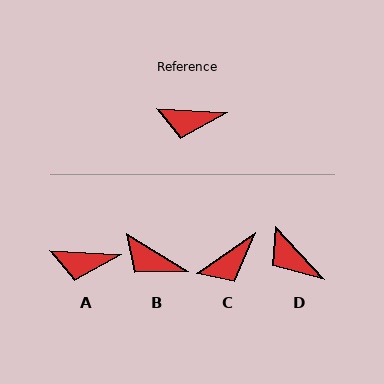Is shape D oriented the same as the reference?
No, it is off by about 44 degrees.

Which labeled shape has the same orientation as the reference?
A.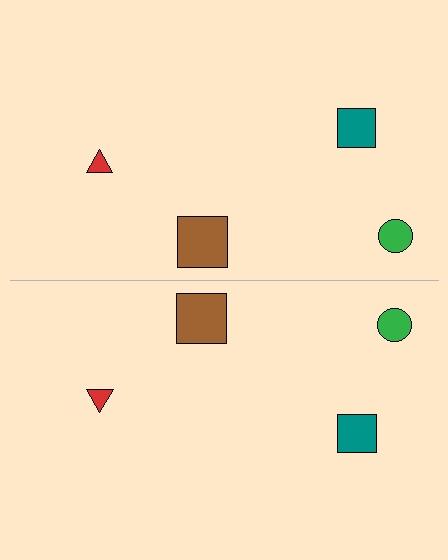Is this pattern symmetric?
Yes, this pattern has bilateral (reflection) symmetry.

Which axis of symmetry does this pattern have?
The pattern has a horizontal axis of symmetry running through the center of the image.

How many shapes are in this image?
There are 8 shapes in this image.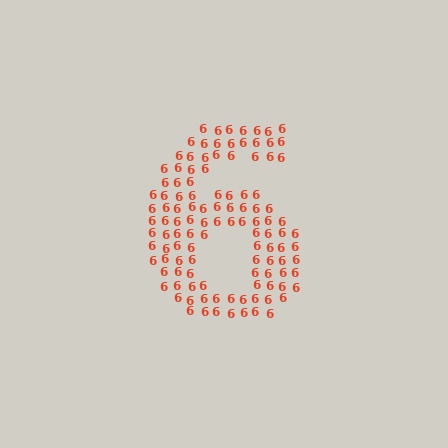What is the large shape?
The large shape is the digit 6.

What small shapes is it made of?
It is made of small digit 6's.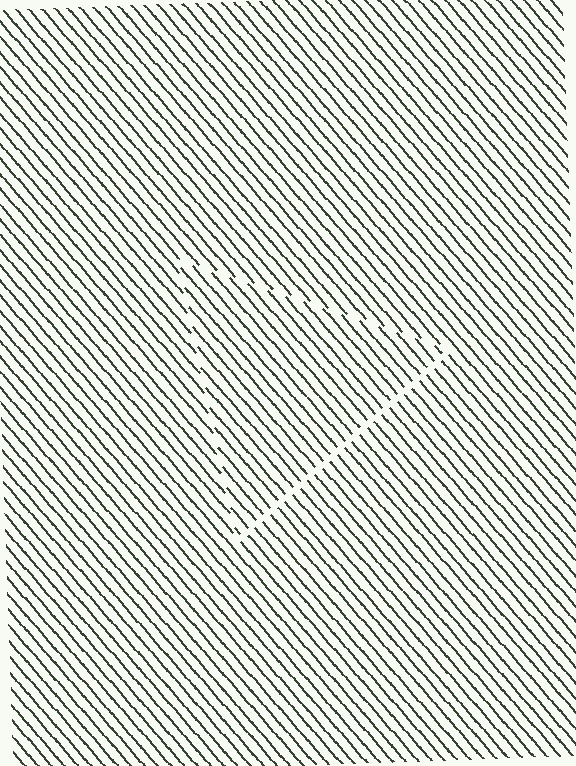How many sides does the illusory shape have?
3 sides — the line-ends trace a triangle.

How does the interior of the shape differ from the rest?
The interior of the shape contains the same grating, shifted by half a period — the contour is defined by the phase discontinuity where line-ends from the inner and outer gratings abut.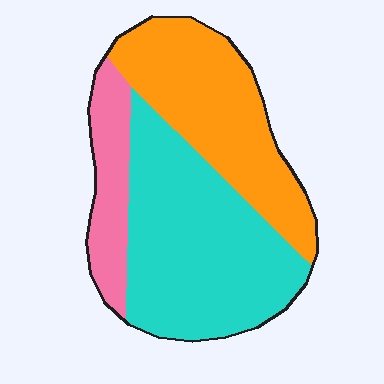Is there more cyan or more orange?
Cyan.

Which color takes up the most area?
Cyan, at roughly 50%.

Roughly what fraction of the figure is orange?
Orange takes up about three eighths (3/8) of the figure.